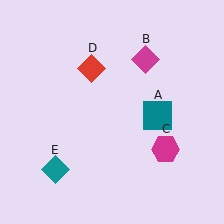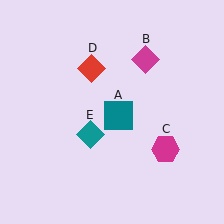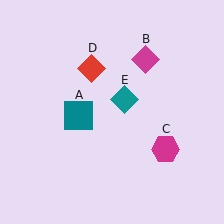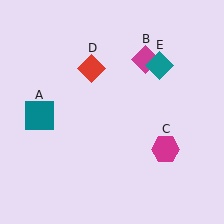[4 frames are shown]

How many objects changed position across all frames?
2 objects changed position: teal square (object A), teal diamond (object E).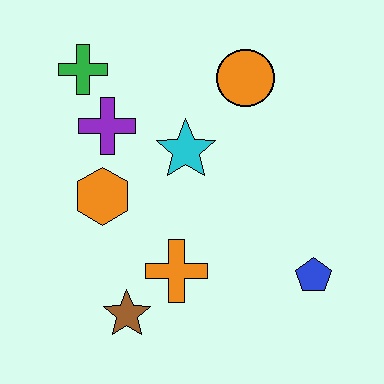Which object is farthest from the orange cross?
The green cross is farthest from the orange cross.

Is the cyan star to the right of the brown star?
Yes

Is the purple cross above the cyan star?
Yes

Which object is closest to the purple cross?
The green cross is closest to the purple cross.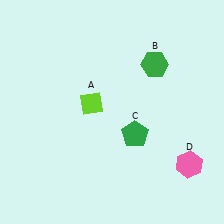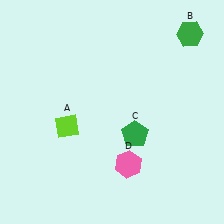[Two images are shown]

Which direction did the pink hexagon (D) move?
The pink hexagon (D) moved left.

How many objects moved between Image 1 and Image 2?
3 objects moved between the two images.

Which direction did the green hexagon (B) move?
The green hexagon (B) moved right.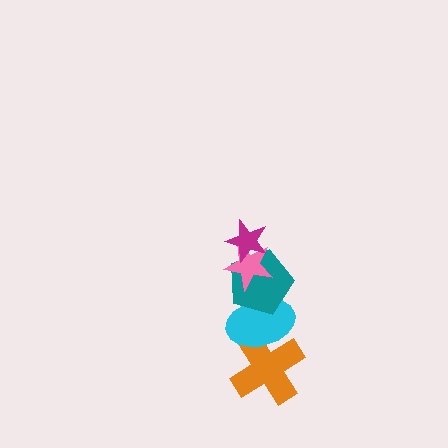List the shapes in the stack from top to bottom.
From top to bottom: the magenta star, the pink star, the teal pentagon, the cyan ellipse, the orange cross.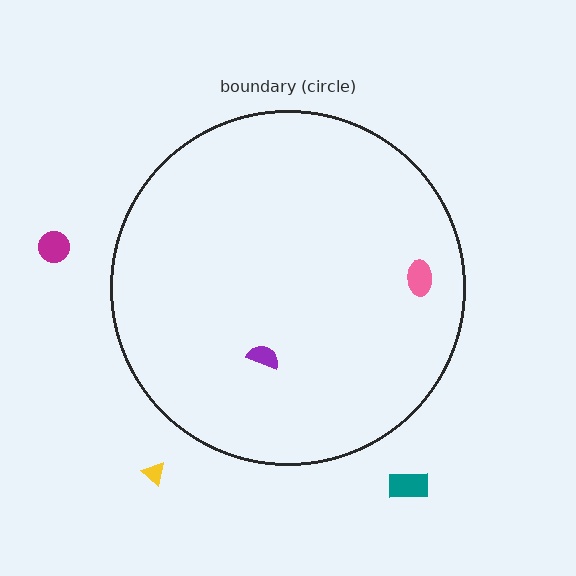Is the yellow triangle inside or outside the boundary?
Outside.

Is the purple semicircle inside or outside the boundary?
Inside.